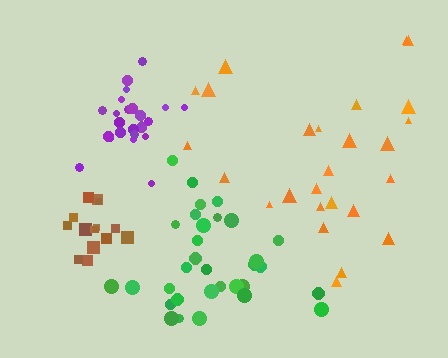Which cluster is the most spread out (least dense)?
Orange.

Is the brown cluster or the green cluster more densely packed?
Brown.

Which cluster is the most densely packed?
Purple.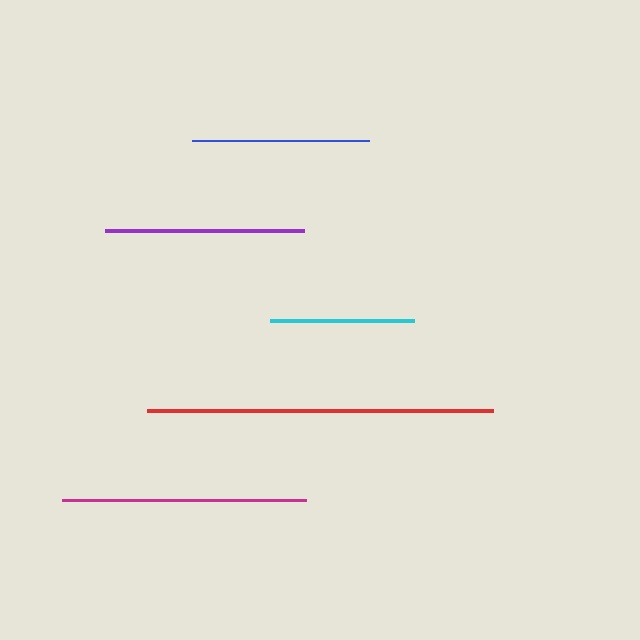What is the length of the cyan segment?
The cyan segment is approximately 144 pixels long.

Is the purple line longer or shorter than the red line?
The red line is longer than the purple line.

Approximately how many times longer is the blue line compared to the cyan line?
The blue line is approximately 1.2 times the length of the cyan line.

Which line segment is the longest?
The red line is the longest at approximately 346 pixels.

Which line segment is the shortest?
The cyan line is the shortest at approximately 144 pixels.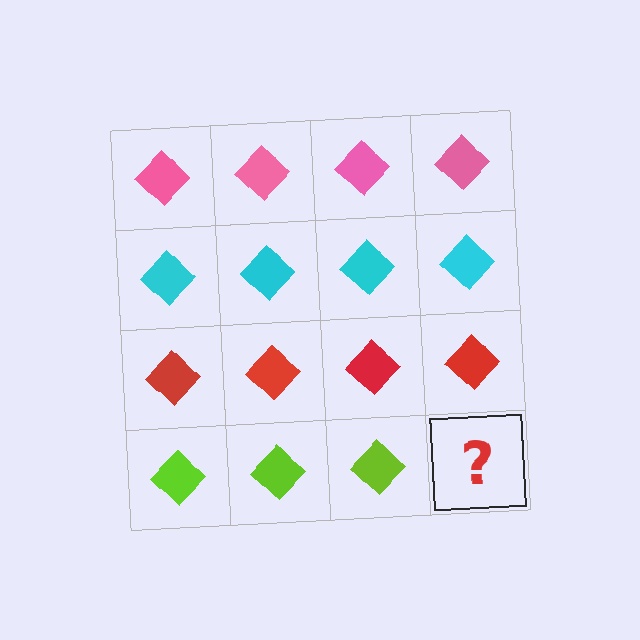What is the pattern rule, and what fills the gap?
The rule is that each row has a consistent color. The gap should be filled with a lime diamond.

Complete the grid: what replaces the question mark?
The question mark should be replaced with a lime diamond.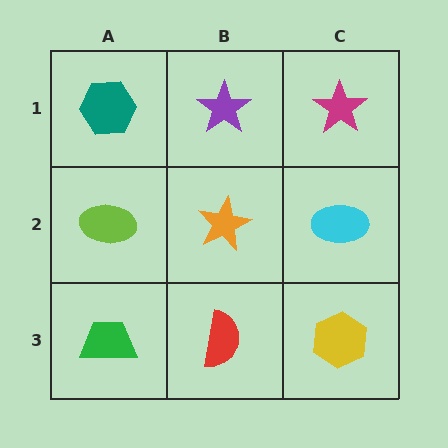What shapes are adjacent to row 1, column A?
A lime ellipse (row 2, column A), a purple star (row 1, column B).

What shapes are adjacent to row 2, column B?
A purple star (row 1, column B), a red semicircle (row 3, column B), a lime ellipse (row 2, column A), a cyan ellipse (row 2, column C).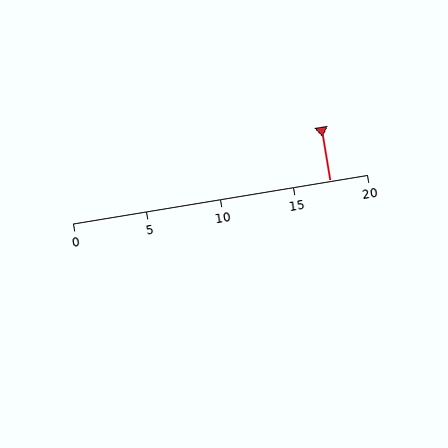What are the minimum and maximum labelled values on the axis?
The axis runs from 0 to 20.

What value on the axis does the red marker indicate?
The marker indicates approximately 17.5.